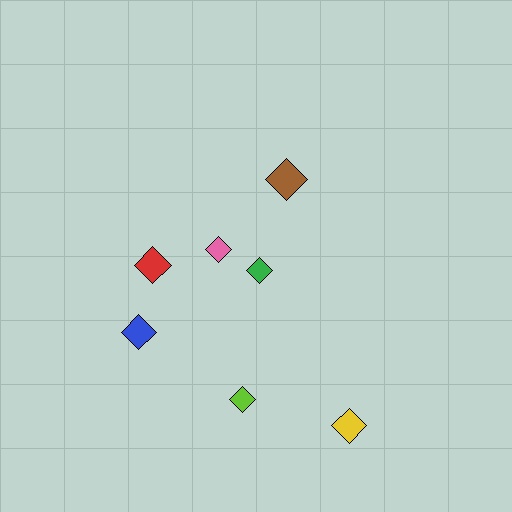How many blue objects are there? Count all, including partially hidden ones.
There is 1 blue object.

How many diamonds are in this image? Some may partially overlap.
There are 7 diamonds.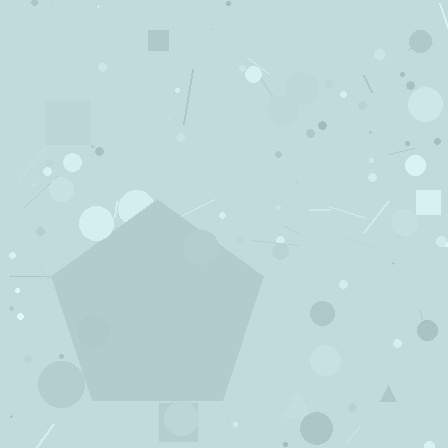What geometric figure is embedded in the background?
A pentagon is embedded in the background.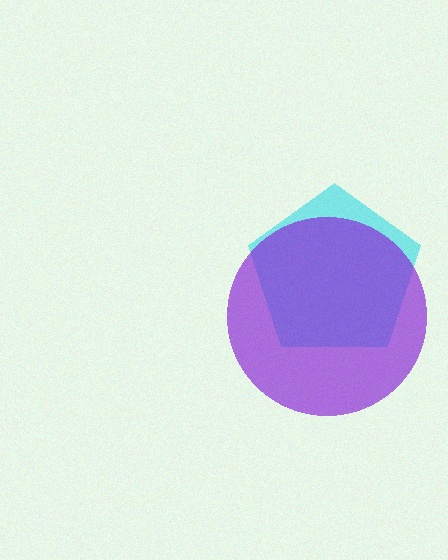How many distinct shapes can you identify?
There are 2 distinct shapes: a cyan pentagon, a purple circle.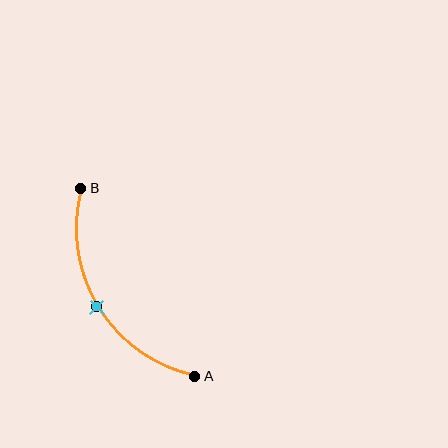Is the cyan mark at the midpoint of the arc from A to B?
Yes. The cyan mark lies on the arc at equal arc-length from both A and B — it is the arc midpoint.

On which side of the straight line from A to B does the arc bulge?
The arc bulges to the left of the straight line connecting A and B.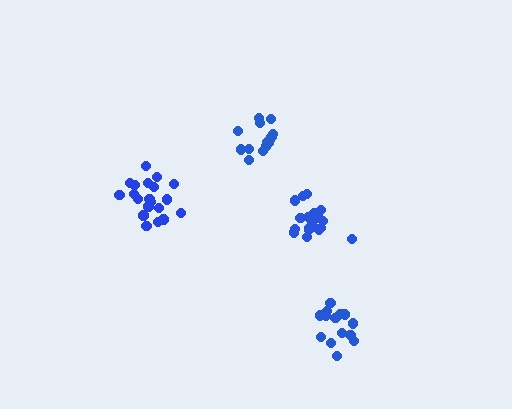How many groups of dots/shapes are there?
There are 4 groups.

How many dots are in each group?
Group 1: 14 dots, Group 2: 20 dots, Group 3: 14 dots, Group 4: 20 dots (68 total).